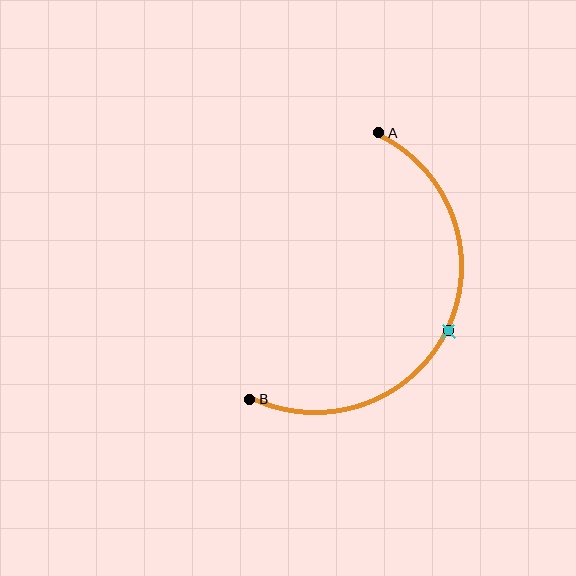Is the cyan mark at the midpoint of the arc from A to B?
Yes. The cyan mark lies on the arc at equal arc-length from both A and B — it is the arc midpoint.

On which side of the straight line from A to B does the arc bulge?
The arc bulges to the right of the straight line connecting A and B.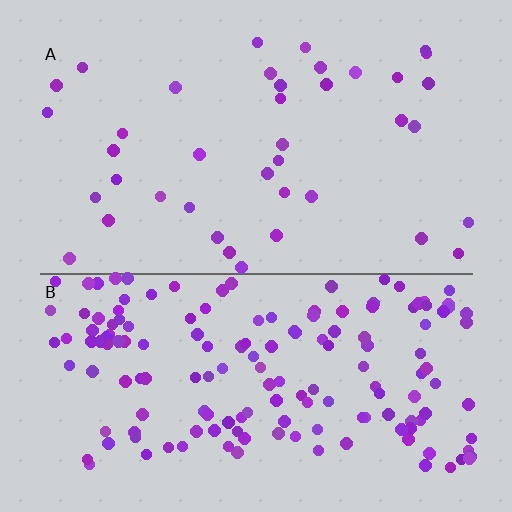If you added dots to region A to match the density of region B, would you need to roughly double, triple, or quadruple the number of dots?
Approximately quadruple.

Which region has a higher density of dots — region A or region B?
B (the bottom).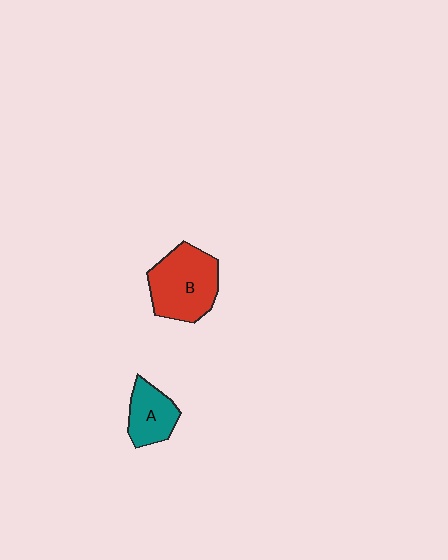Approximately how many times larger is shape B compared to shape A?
Approximately 1.7 times.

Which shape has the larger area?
Shape B (red).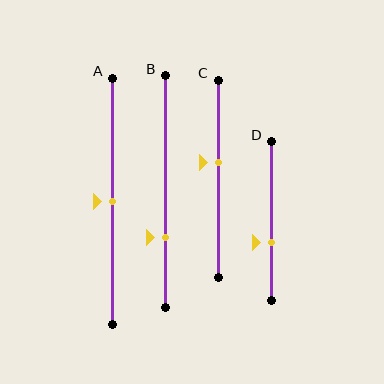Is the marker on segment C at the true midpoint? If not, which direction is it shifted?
No, the marker on segment C is shifted upward by about 8% of the segment length.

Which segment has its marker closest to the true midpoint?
Segment A has its marker closest to the true midpoint.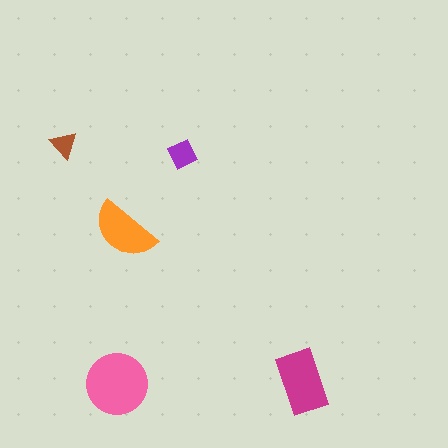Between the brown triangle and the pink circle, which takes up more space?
The pink circle.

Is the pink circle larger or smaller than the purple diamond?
Larger.